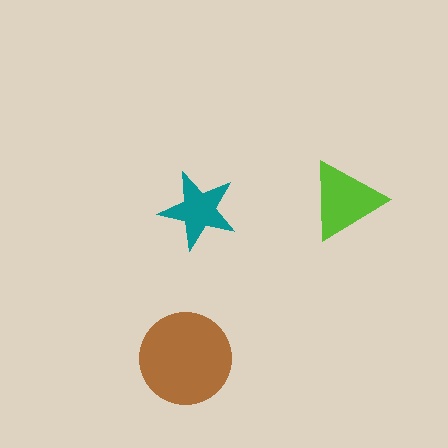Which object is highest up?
The lime triangle is topmost.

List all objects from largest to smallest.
The brown circle, the lime triangle, the teal star.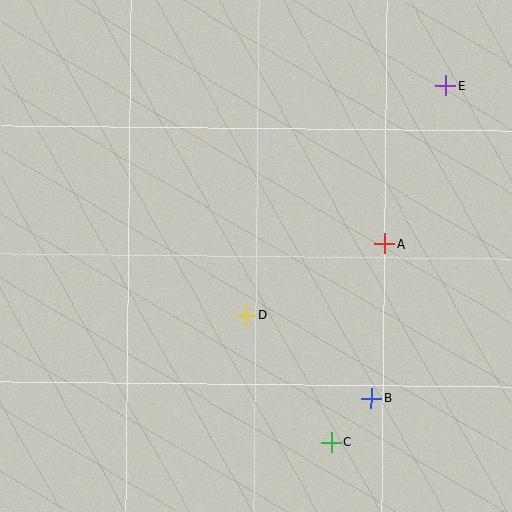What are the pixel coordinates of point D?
Point D is at (246, 315).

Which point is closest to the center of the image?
Point D at (246, 315) is closest to the center.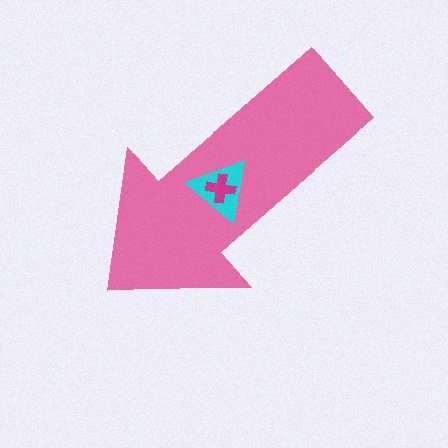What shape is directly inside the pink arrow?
The cyan triangle.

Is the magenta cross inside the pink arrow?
Yes.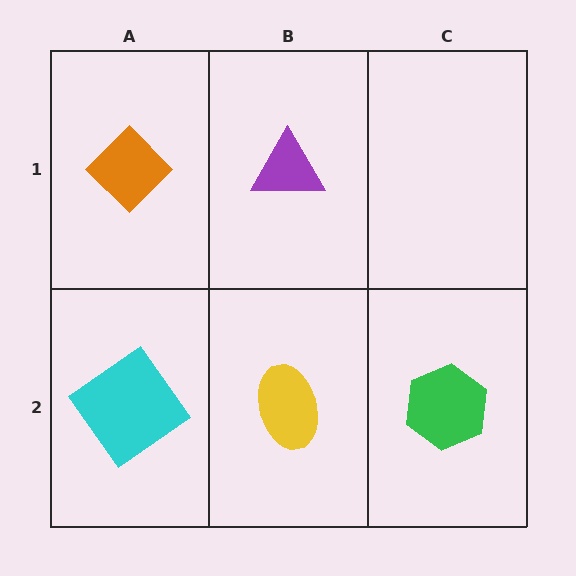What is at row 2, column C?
A green hexagon.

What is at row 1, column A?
An orange diamond.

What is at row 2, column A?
A cyan diamond.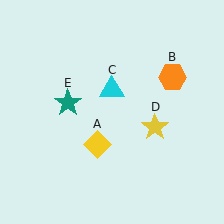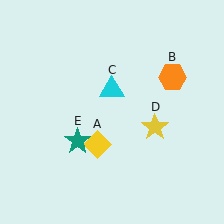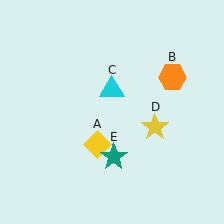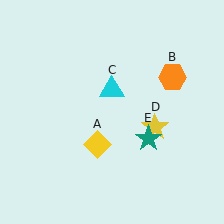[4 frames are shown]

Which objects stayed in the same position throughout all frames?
Yellow diamond (object A) and orange hexagon (object B) and cyan triangle (object C) and yellow star (object D) remained stationary.